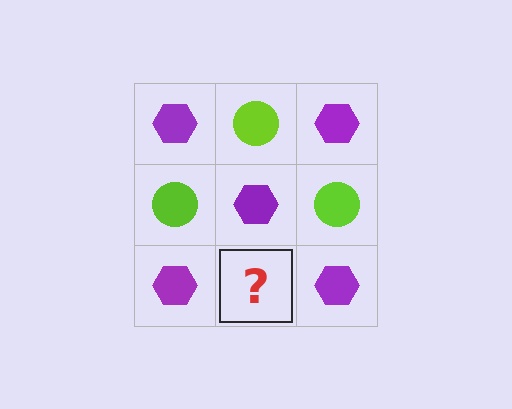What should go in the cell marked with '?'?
The missing cell should contain a lime circle.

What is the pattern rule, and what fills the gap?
The rule is that it alternates purple hexagon and lime circle in a checkerboard pattern. The gap should be filled with a lime circle.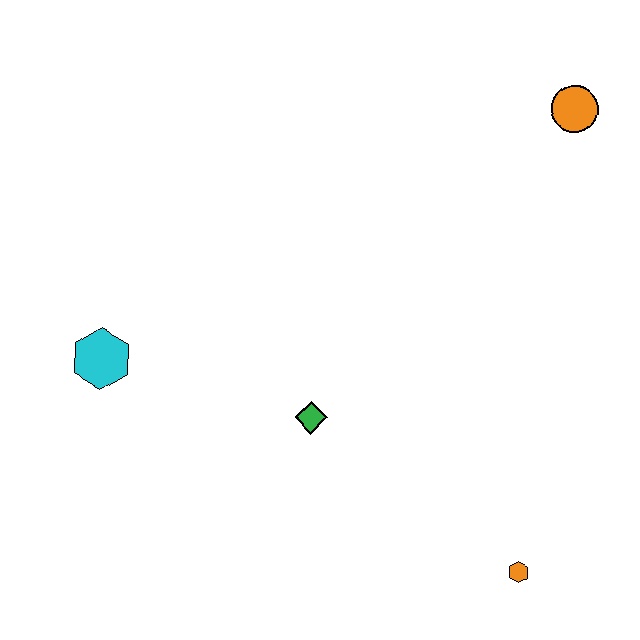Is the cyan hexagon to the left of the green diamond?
Yes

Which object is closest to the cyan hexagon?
The green diamond is closest to the cyan hexagon.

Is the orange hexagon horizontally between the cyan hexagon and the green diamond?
No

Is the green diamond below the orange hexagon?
No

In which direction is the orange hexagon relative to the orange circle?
The orange hexagon is below the orange circle.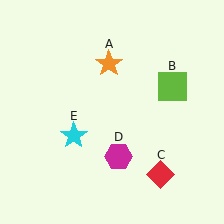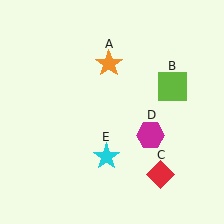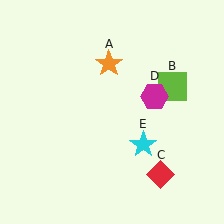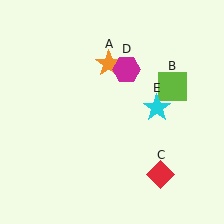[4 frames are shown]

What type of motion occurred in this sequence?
The magenta hexagon (object D), cyan star (object E) rotated counterclockwise around the center of the scene.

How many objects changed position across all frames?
2 objects changed position: magenta hexagon (object D), cyan star (object E).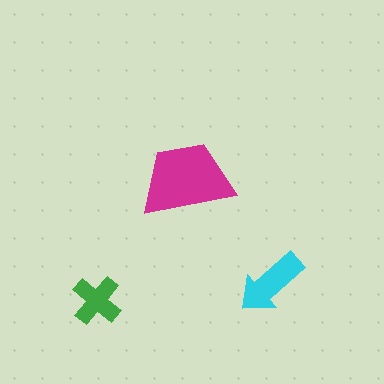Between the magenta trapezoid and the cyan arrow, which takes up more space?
The magenta trapezoid.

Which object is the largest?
The magenta trapezoid.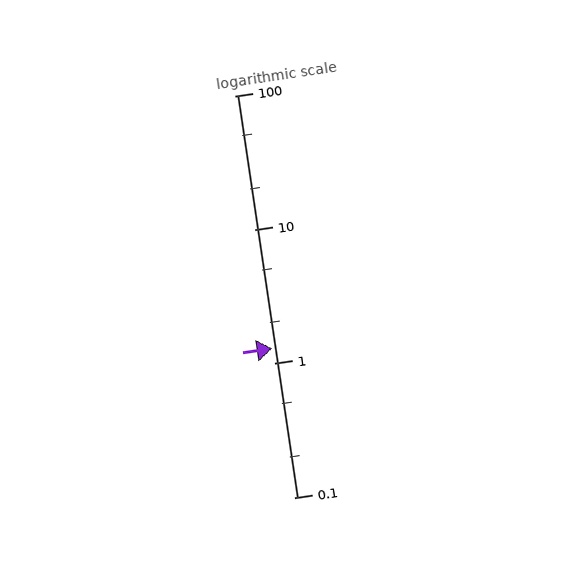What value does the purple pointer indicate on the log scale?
The pointer indicates approximately 1.3.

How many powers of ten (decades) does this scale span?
The scale spans 3 decades, from 0.1 to 100.